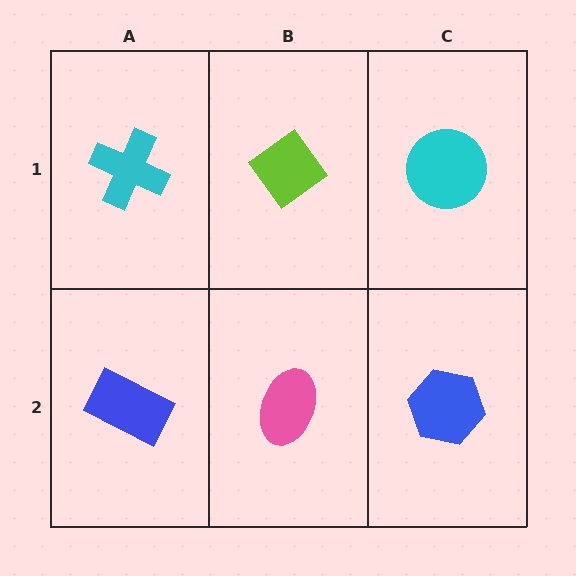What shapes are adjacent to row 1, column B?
A pink ellipse (row 2, column B), a cyan cross (row 1, column A), a cyan circle (row 1, column C).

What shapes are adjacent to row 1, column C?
A blue hexagon (row 2, column C), a lime diamond (row 1, column B).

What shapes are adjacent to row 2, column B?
A lime diamond (row 1, column B), a blue rectangle (row 2, column A), a blue hexagon (row 2, column C).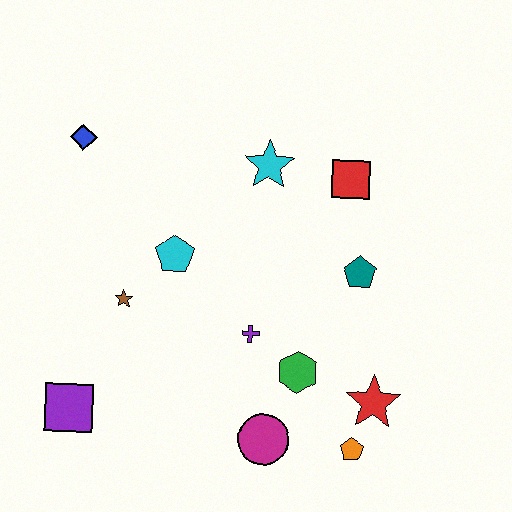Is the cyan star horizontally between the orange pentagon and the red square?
No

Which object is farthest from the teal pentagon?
The purple square is farthest from the teal pentagon.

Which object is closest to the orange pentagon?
The red star is closest to the orange pentagon.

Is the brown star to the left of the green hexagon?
Yes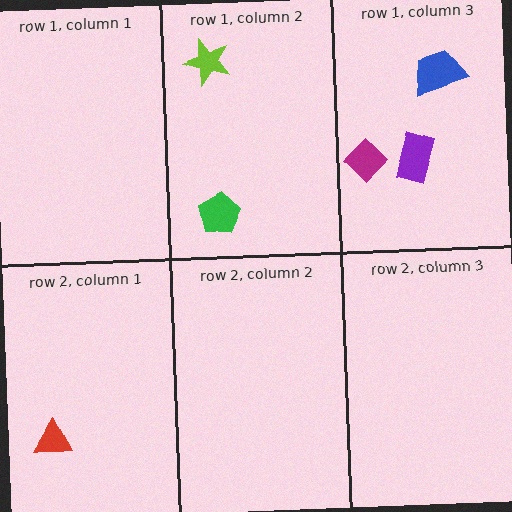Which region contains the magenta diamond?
The row 1, column 3 region.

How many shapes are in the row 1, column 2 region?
2.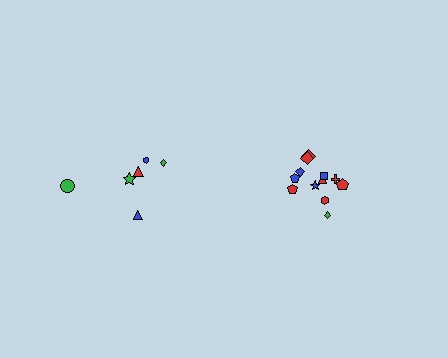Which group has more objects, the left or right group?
The right group.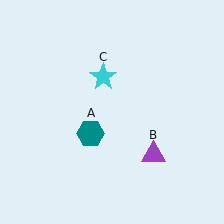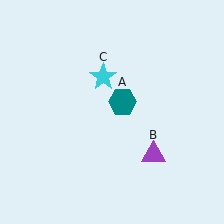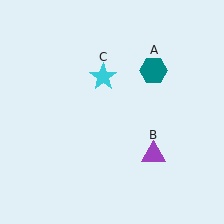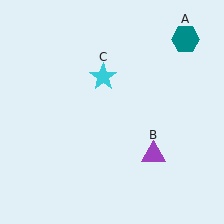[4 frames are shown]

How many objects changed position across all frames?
1 object changed position: teal hexagon (object A).